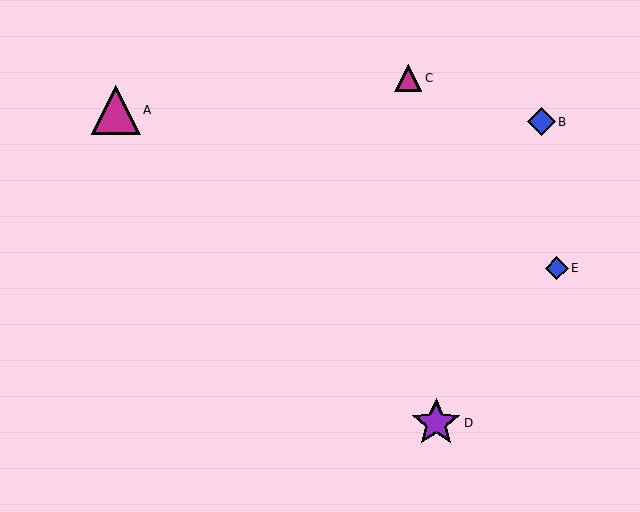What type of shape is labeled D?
Shape D is a purple star.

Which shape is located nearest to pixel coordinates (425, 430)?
The purple star (labeled D) at (436, 423) is nearest to that location.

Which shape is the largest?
The purple star (labeled D) is the largest.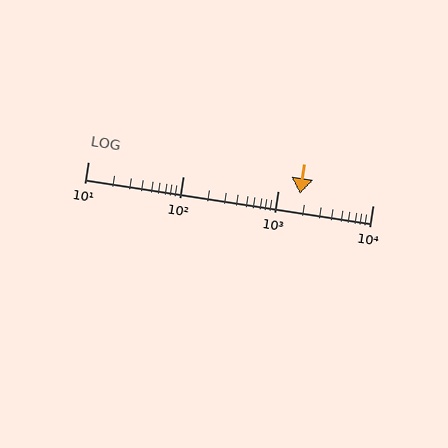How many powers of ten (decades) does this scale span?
The scale spans 3 decades, from 10 to 10000.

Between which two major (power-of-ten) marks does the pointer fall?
The pointer is between 1000 and 10000.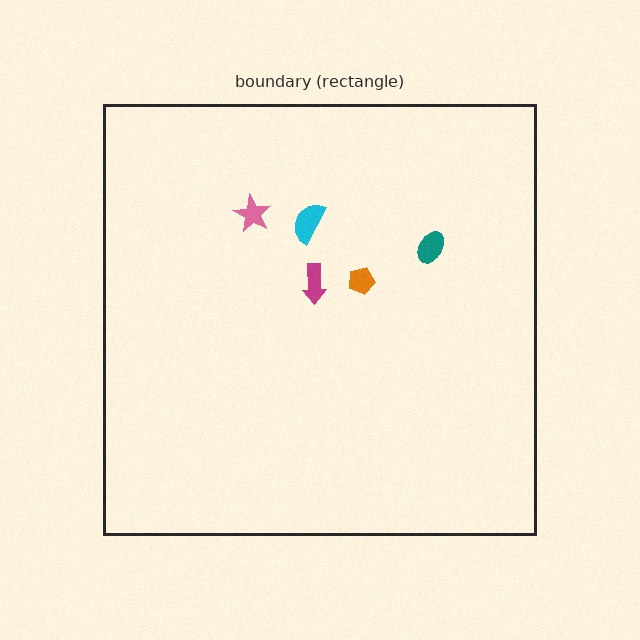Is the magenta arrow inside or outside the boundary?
Inside.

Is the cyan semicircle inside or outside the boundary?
Inside.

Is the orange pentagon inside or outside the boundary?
Inside.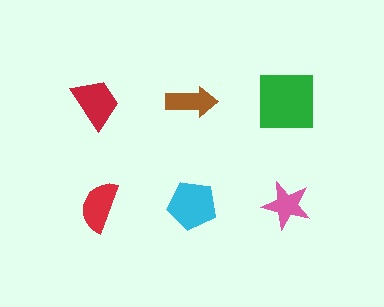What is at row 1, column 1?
A red trapezoid.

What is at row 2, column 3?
A pink star.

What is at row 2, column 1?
A red semicircle.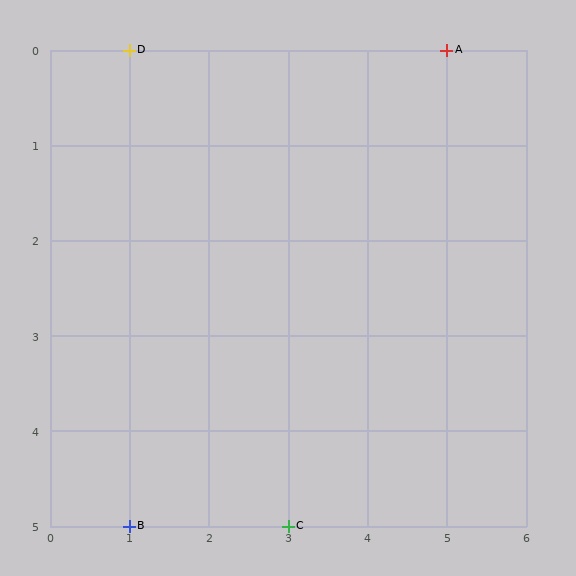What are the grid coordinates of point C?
Point C is at grid coordinates (3, 5).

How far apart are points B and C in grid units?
Points B and C are 2 columns apart.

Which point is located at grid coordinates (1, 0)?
Point D is at (1, 0).